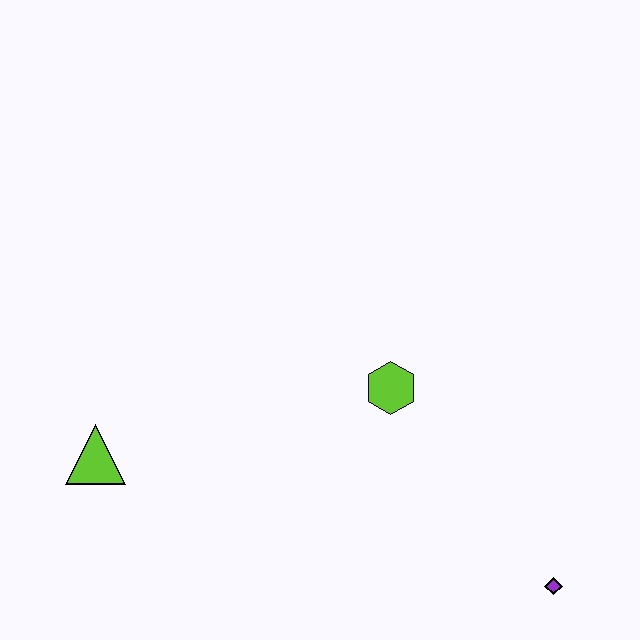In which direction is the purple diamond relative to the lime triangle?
The purple diamond is to the right of the lime triangle.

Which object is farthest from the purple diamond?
The lime triangle is farthest from the purple diamond.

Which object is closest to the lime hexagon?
The purple diamond is closest to the lime hexagon.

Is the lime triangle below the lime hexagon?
Yes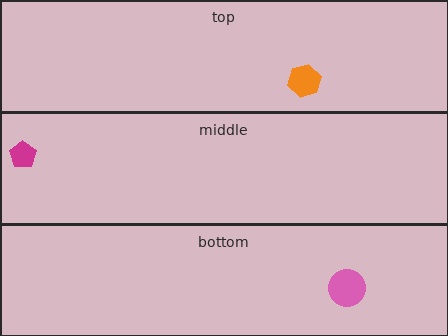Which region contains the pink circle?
The bottom region.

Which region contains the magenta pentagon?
The middle region.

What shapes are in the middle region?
The magenta pentagon.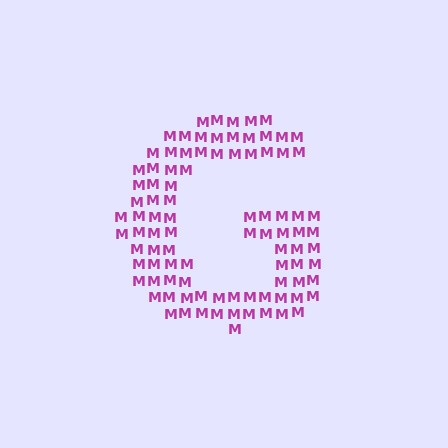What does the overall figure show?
The overall figure shows the letter G.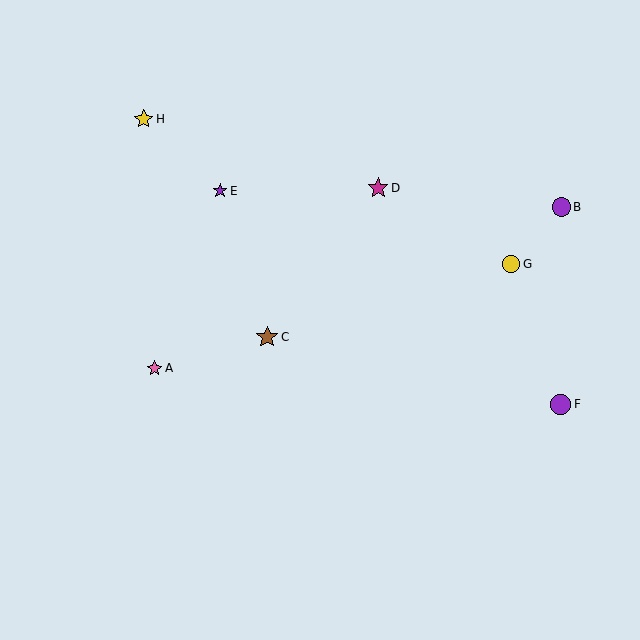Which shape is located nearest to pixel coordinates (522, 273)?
The yellow circle (labeled G) at (511, 264) is nearest to that location.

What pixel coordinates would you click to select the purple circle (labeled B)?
Click at (561, 207) to select the purple circle B.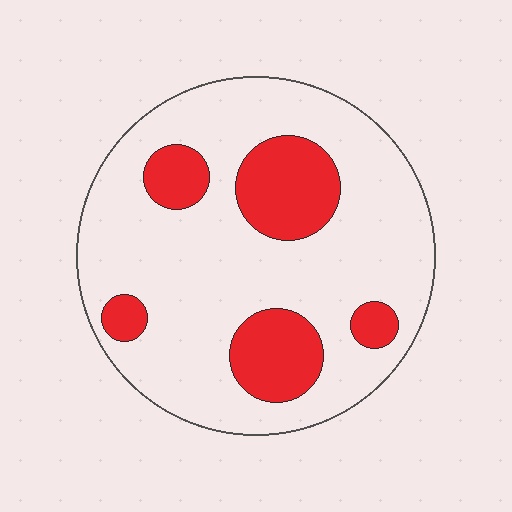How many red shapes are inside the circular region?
5.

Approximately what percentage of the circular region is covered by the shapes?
Approximately 25%.